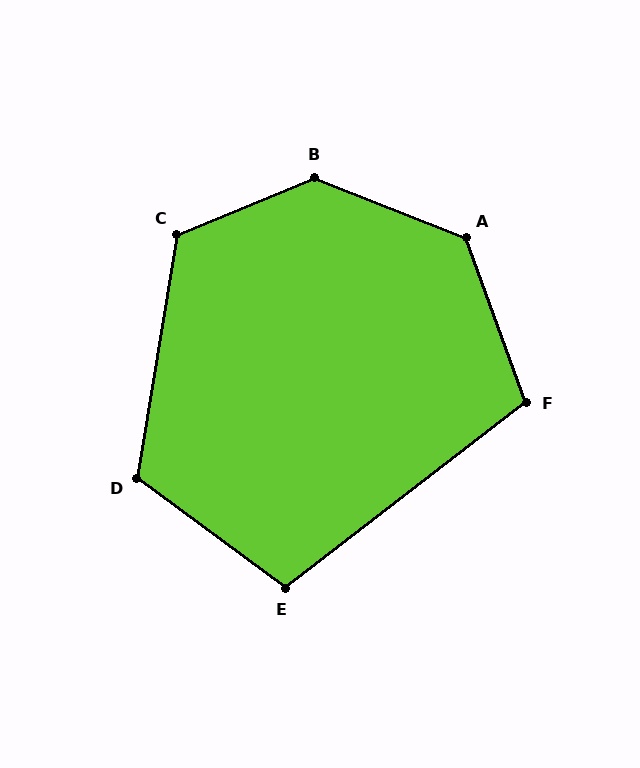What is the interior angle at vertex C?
Approximately 122 degrees (obtuse).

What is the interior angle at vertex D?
Approximately 117 degrees (obtuse).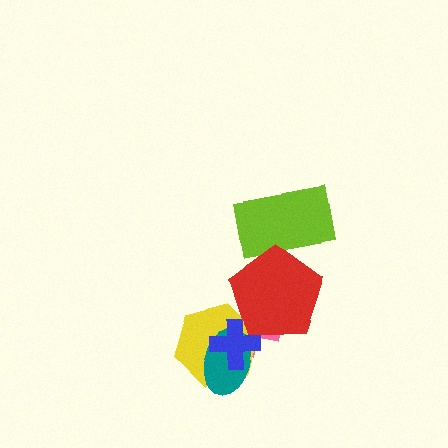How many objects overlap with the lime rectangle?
1 object overlaps with the lime rectangle.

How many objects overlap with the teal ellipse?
3 objects overlap with the teal ellipse.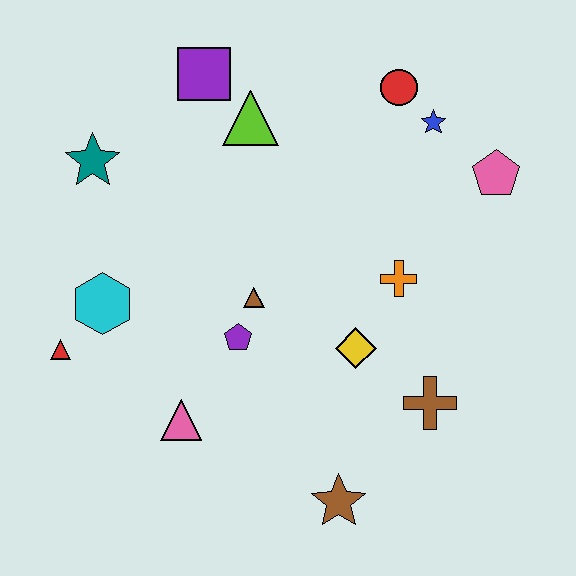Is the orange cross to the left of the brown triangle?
No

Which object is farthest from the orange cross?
The red triangle is farthest from the orange cross.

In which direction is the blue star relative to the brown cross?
The blue star is above the brown cross.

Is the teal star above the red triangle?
Yes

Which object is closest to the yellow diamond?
The orange cross is closest to the yellow diamond.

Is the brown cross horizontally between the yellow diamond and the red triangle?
No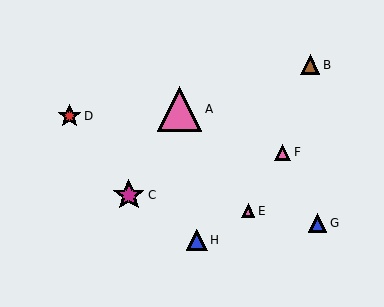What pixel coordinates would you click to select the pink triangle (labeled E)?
Click at (248, 211) to select the pink triangle E.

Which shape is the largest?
The pink triangle (labeled A) is the largest.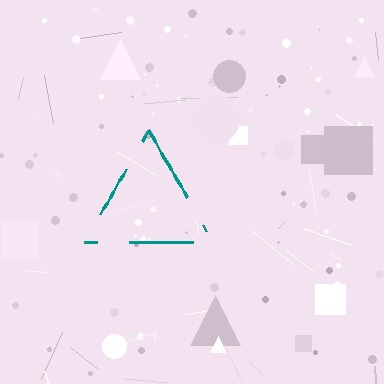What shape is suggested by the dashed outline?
The dashed outline suggests a triangle.